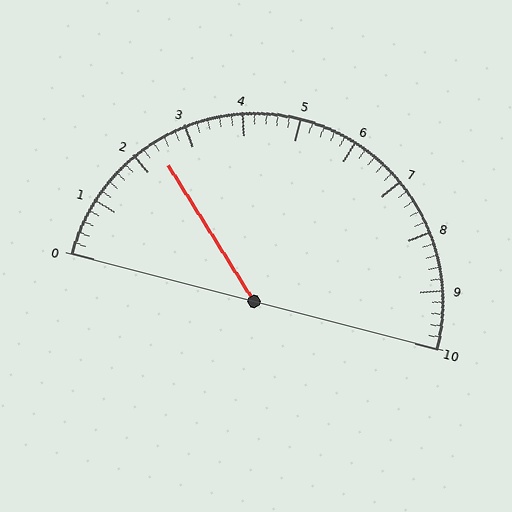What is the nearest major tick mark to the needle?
The nearest major tick mark is 2.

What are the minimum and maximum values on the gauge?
The gauge ranges from 0 to 10.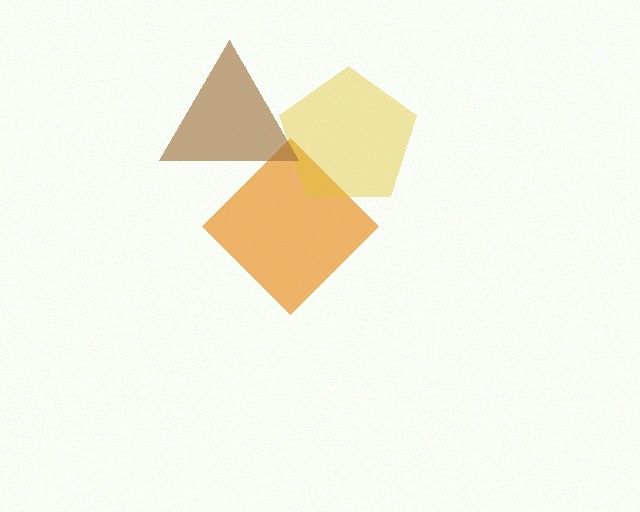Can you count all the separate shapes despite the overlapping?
Yes, there are 3 separate shapes.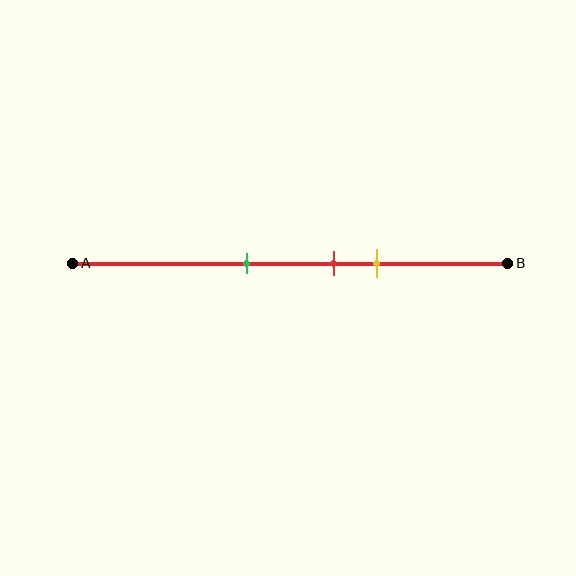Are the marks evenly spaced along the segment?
Yes, the marks are approximately evenly spaced.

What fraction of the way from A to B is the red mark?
The red mark is approximately 60% (0.6) of the way from A to B.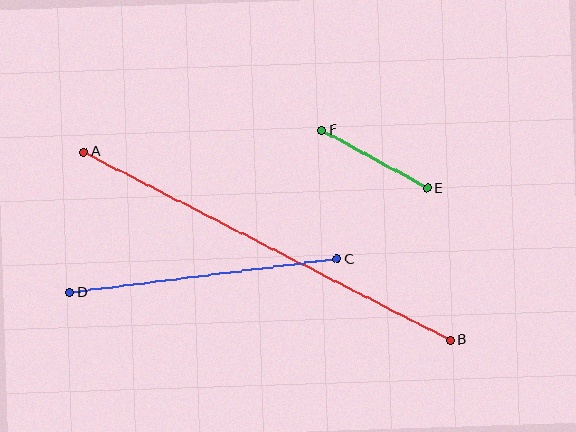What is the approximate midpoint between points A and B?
The midpoint is at approximately (267, 246) pixels.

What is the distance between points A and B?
The distance is approximately 412 pixels.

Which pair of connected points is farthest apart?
Points A and B are farthest apart.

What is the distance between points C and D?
The distance is approximately 269 pixels.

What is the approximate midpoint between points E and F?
The midpoint is at approximately (375, 159) pixels.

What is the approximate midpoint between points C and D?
The midpoint is at approximately (203, 276) pixels.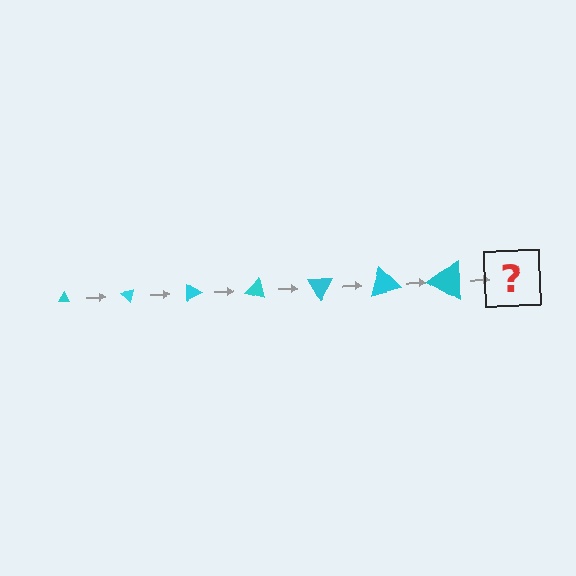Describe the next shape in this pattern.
It should be a triangle, larger than the previous one and rotated 315 degrees from the start.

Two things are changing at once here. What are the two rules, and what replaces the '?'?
The two rules are that the triangle grows larger each step and it rotates 45 degrees each step. The '?' should be a triangle, larger than the previous one and rotated 315 degrees from the start.